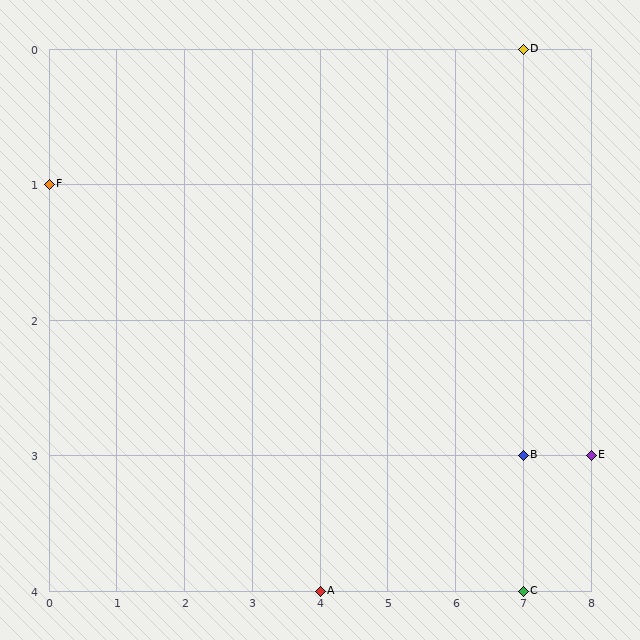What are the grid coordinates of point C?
Point C is at grid coordinates (7, 4).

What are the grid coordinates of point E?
Point E is at grid coordinates (8, 3).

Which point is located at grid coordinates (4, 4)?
Point A is at (4, 4).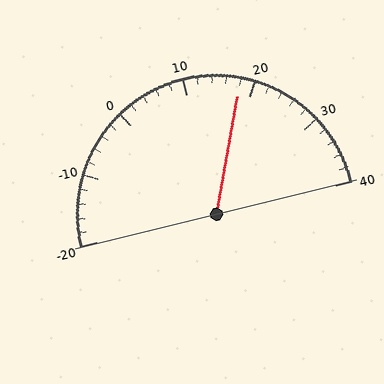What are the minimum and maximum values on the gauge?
The gauge ranges from -20 to 40.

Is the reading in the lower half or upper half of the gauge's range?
The reading is in the upper half of the range (-20 to 40).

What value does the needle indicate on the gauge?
The needle indicates approximately 18.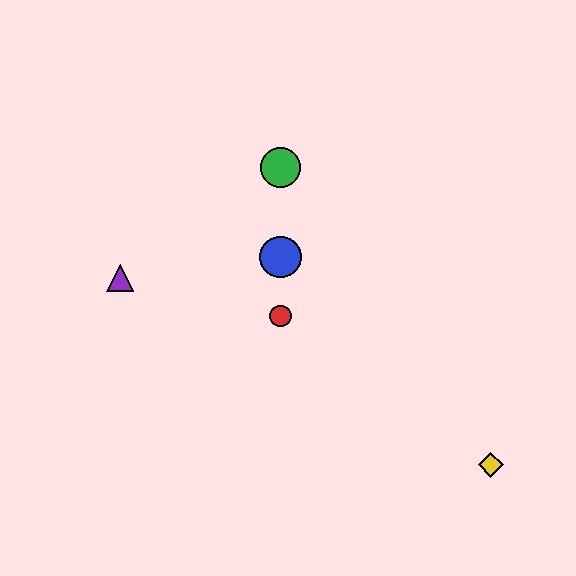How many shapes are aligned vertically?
3 shapes (the red circle, the blue circle, the green circle) are aligned vertically.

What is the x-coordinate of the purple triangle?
The purple triangle is at x≈120.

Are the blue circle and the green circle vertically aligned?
Yes, both are at x≈281.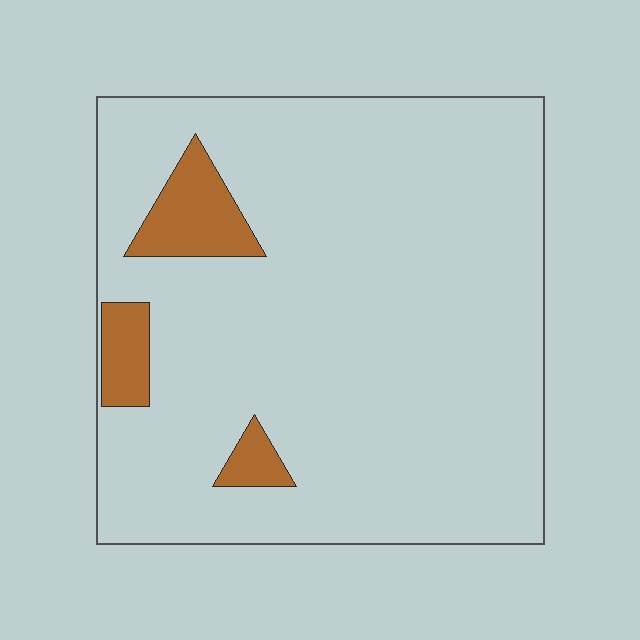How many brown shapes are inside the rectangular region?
3.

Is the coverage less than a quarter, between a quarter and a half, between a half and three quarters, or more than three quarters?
Less than a quarter.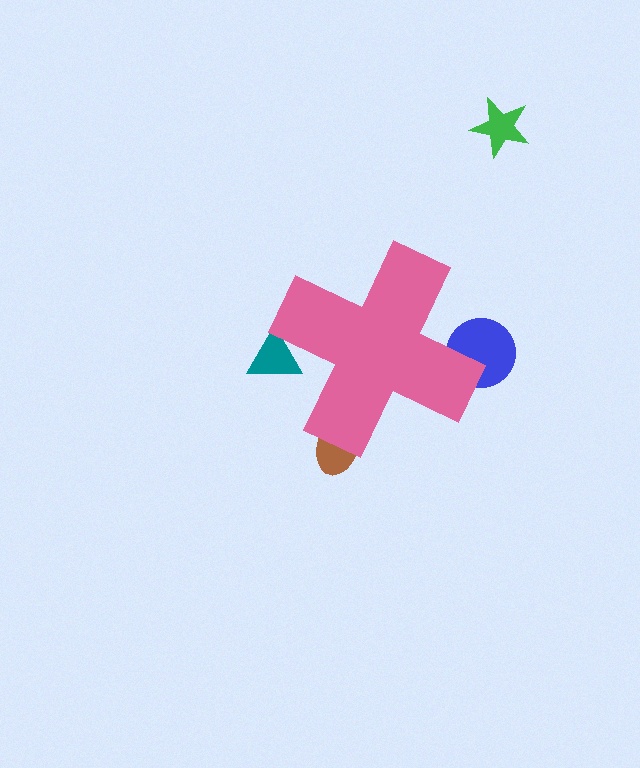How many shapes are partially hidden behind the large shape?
3 shapes are partially hidden.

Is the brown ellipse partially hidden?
Yes, the brown ellipse is partially hidden behind the pink cross.